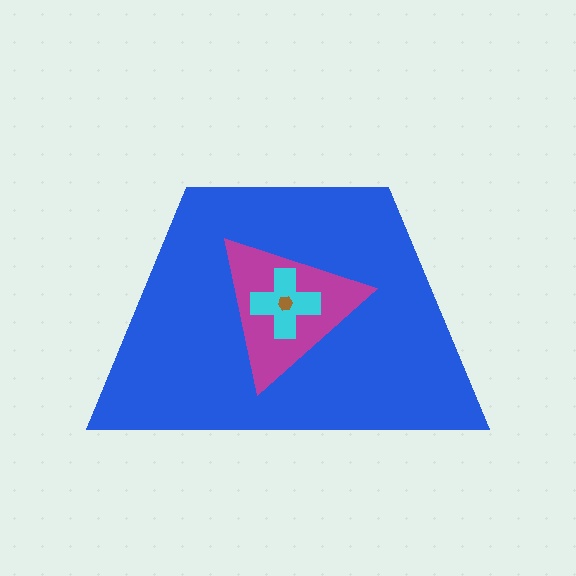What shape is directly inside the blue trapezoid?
The magenta triangle.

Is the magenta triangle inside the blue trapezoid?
Yes.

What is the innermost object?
The brown hexagon.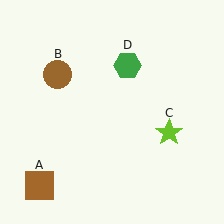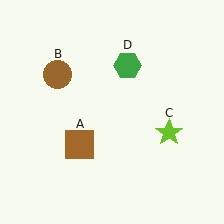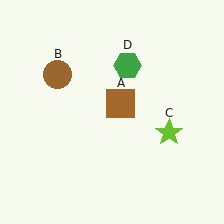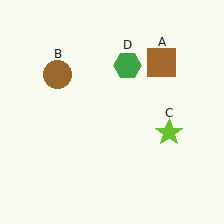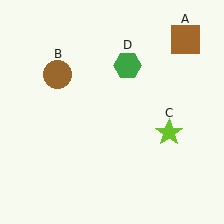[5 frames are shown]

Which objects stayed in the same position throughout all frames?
Brown circle (object B) and lime star (object C) and green hexagon (object D) remained stationary.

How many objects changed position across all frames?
1 object changed position: brown square (object A).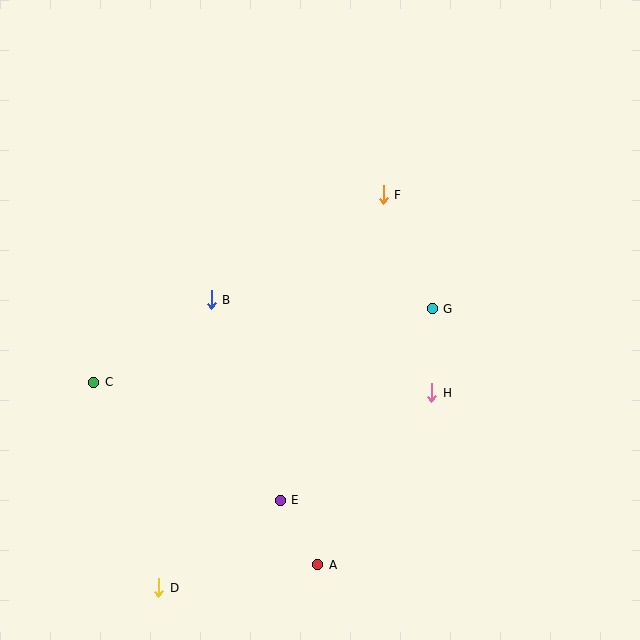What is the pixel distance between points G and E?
The distance between G and E is 244 pixels.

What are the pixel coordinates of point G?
Point G is at (432, 309).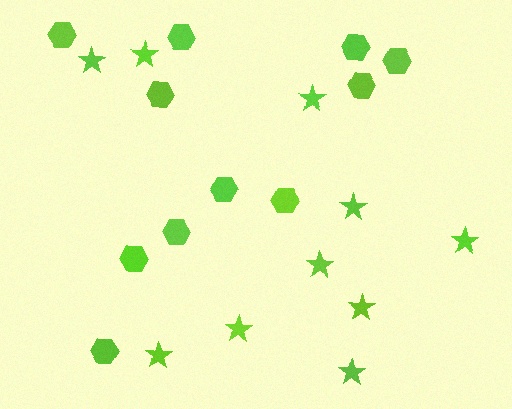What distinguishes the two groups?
There are 2 groups: one group of stars (10) and one group of hexagons (11).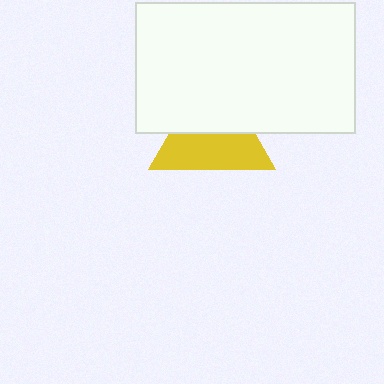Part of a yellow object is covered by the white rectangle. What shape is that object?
It is a triangle.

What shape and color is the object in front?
The object in front is a white rectangle.